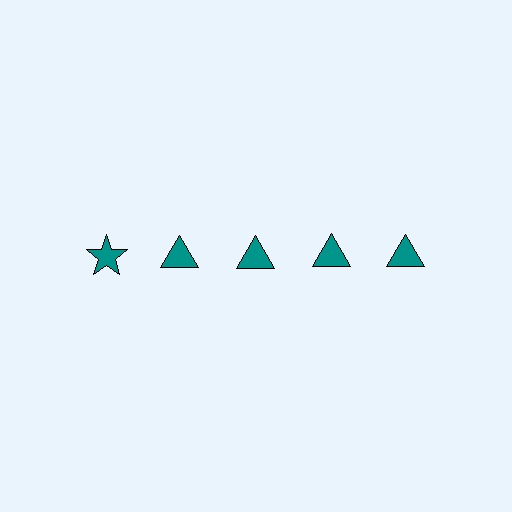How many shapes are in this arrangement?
There are 5 shapes arranged in a grid pattern.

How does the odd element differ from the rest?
It has a different shape: star instead of triangle.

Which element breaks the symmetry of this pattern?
The teal star in the top row, leftmost column breaks the symmetry. All other shapes are teal triangles.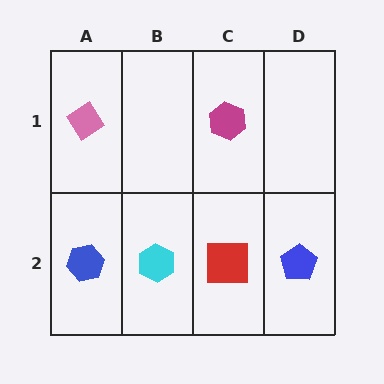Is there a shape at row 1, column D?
No, that cell is empty.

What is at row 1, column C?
A magenta hexagon.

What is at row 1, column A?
A pink diamond.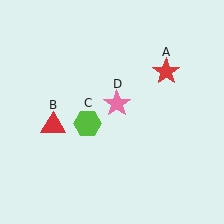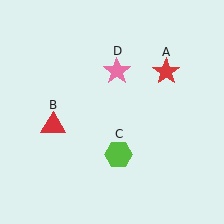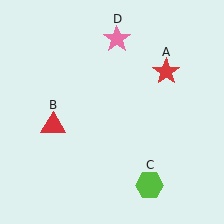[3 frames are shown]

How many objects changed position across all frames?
2 objects changed position: lime hexagon (object C), pink star (object D).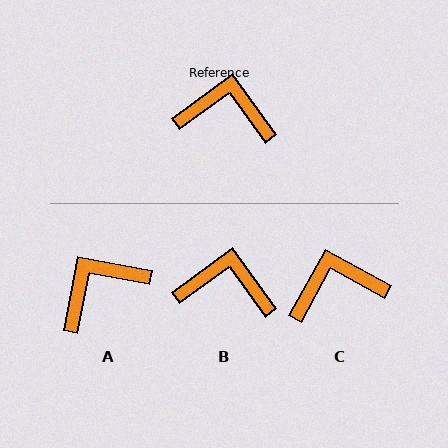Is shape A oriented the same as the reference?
No, it is off by about 43 degrees.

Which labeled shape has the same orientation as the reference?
B.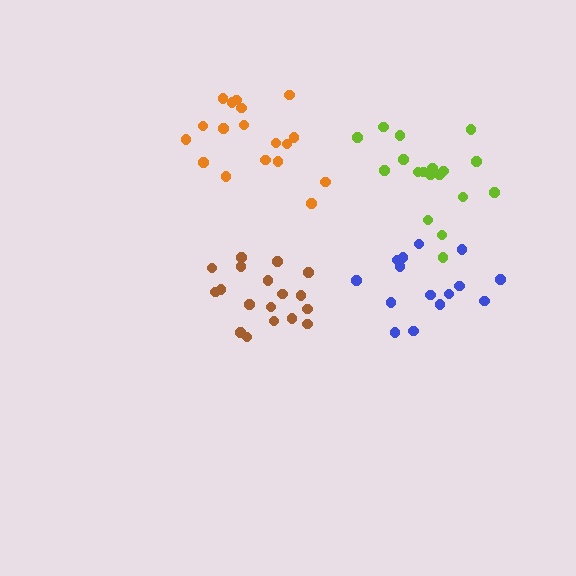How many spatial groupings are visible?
There are 4 spatial groupings.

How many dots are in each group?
Group 1: 18 dots, Group 2: 15 dots, Group 3: 18 dots, Group 4: 18 dots (69 total).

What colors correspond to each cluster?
The clusters are colored: orange, blue, lime, brown.